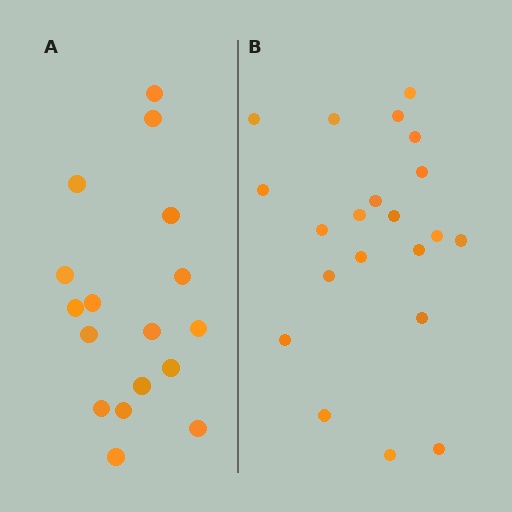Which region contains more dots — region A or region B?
Region B (the right region) has more dots.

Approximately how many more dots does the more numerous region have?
Region B has about 4 more dots than region A.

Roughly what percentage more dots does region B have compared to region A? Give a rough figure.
About 25% more.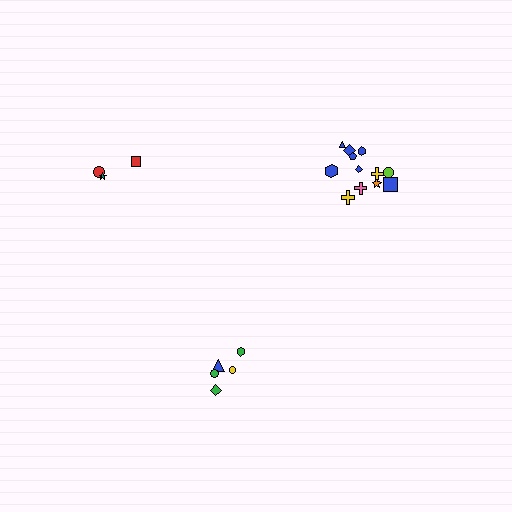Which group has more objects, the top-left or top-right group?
The top-right group.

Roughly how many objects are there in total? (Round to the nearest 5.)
Roughly 20 objects in total.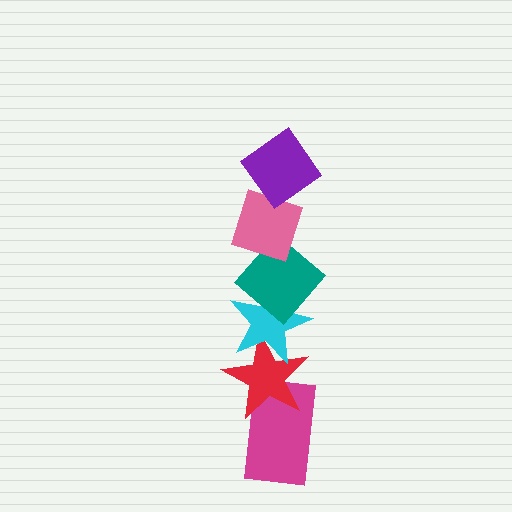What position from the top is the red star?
The red star is 5th from the top.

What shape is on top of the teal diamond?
The pink diamond is on top of the teal diamond.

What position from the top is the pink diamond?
The pink diamond is 2nd from the top.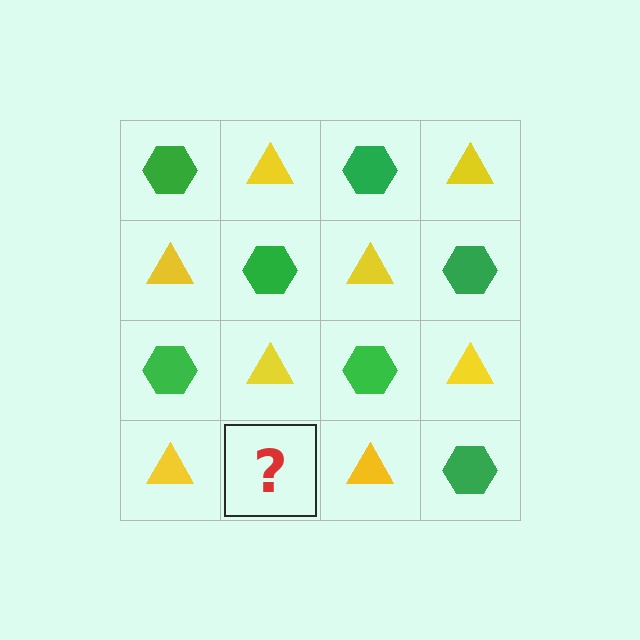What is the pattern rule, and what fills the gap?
The rule is that it alternates green hexagon and yellow triangle in a checkerboard pattern. The gap should be filled with a green hexagon.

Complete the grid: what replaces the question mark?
The question mark should be replaced with a green hexagon.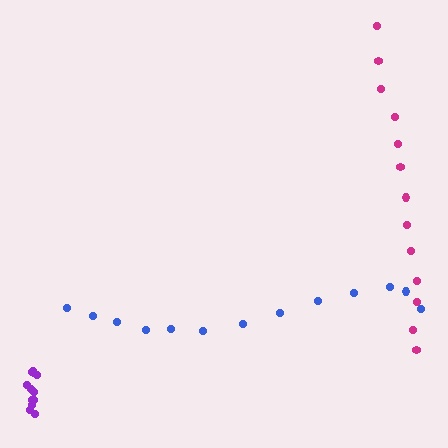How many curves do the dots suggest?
There are 3 distinct paths.